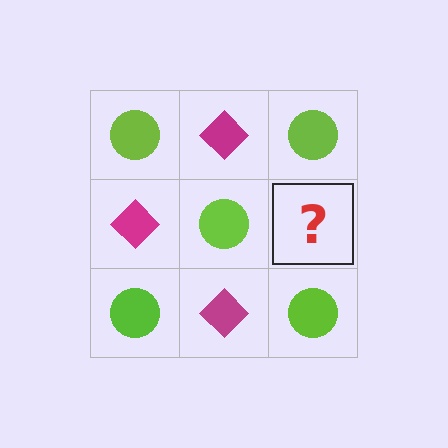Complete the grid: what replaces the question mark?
The question mark should be replaced with a magenta diamond.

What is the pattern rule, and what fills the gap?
The rule is that it alternates lime circle and magenta diamond in a checkerboard pattern. The gap should be filled with a magenta diamond.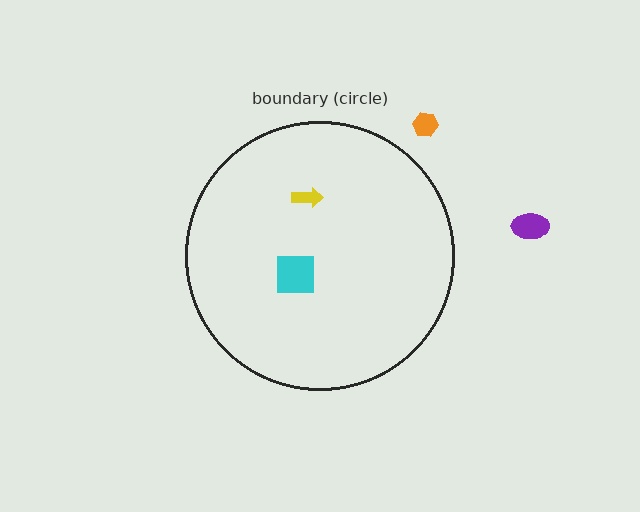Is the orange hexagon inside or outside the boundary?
Outside.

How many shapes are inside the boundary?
2 inside, 2 outside.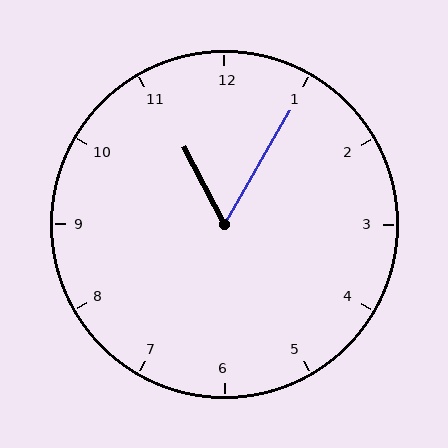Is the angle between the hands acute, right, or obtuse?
It is acute.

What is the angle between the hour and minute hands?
Approximately 58 degrees.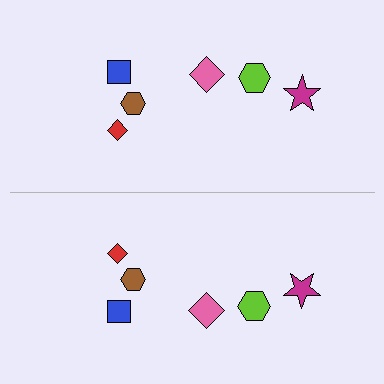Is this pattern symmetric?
Yes, this pattern has bilateral (reflection) symmetry.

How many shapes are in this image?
There are 12 shapes in this image.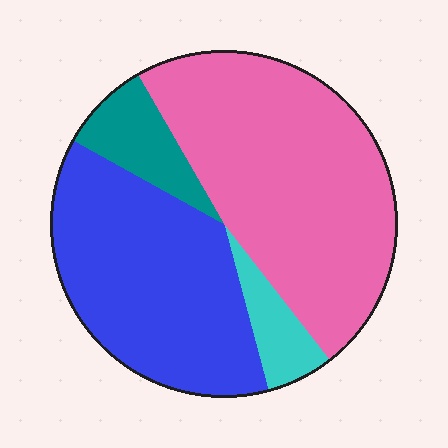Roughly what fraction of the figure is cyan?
Cyan covers 6% of the figure.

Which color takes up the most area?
Pink, at roughly 50%.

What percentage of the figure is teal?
Teal covers roughly 10% of the figure.